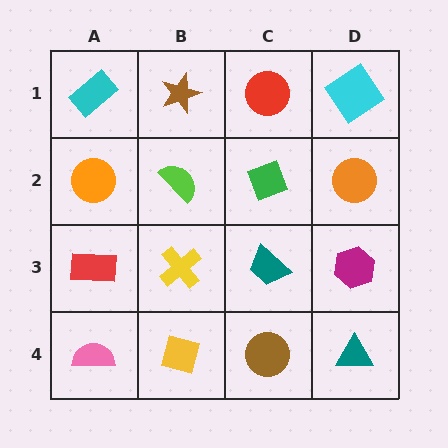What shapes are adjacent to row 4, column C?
A teal trapezoid (row 3, column C), a yellow diamond (row 4, column B), a teal triangle (row 4, column D).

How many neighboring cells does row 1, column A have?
2.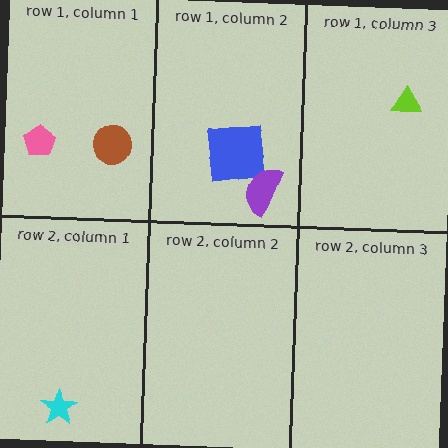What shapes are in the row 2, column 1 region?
The cyan star.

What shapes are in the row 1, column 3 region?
The lime triangle.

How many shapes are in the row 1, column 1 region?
2.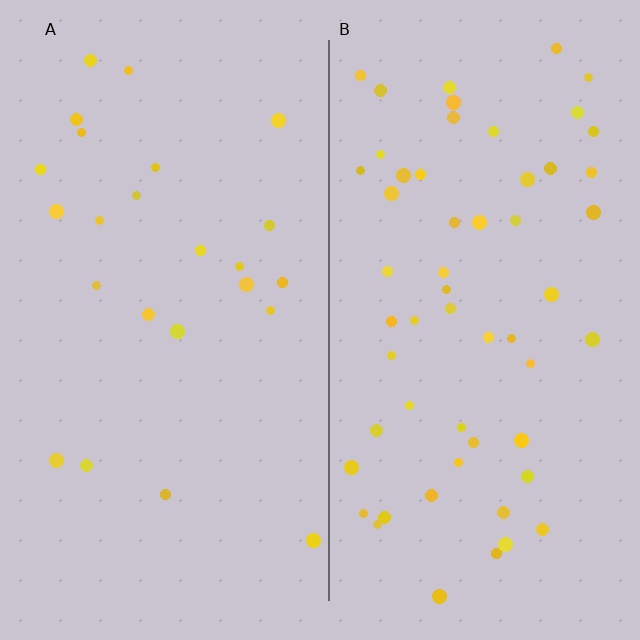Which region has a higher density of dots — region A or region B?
B (the right).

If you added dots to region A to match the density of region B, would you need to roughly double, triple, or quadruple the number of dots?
Approximately double.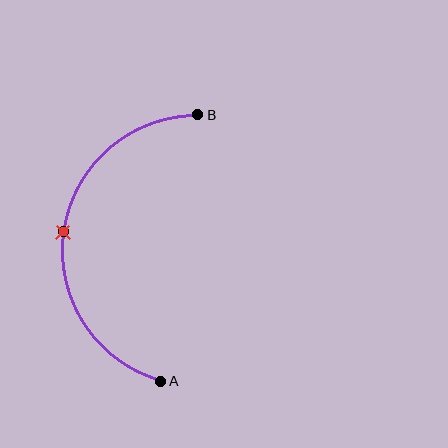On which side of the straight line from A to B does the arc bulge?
The arc bulges to the left of the straight line connecting A and B.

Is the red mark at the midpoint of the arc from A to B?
Yes. The red mark lies on the arc at equal arc-length from both A and B — it is the arc midpoint.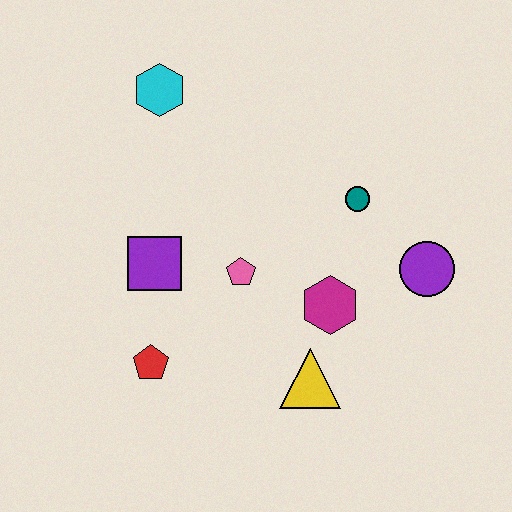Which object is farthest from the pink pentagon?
The cyan hexagon is farthest from the pink pentagon.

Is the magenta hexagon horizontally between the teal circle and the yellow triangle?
Yes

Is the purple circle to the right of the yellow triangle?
Yes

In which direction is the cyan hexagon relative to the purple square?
The cyan hexagon is above the purple square.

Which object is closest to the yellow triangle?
The magenta hexagon is closest to the yellow triangle.